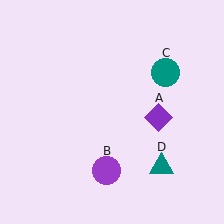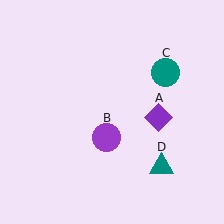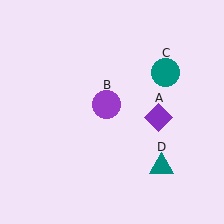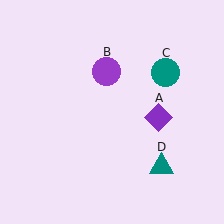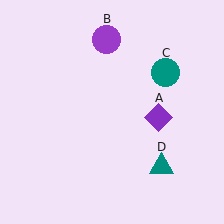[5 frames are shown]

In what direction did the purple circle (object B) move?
The purple circle (object B) moved up.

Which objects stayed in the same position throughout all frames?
Purple diamond (object A) and teal circle (object C) and teal triangle (object D) remained stationary.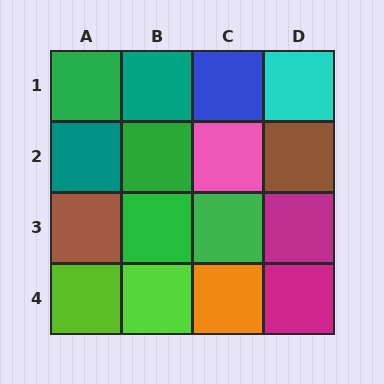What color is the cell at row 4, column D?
Magenta.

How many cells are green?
4 cells are green.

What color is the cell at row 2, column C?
Pink.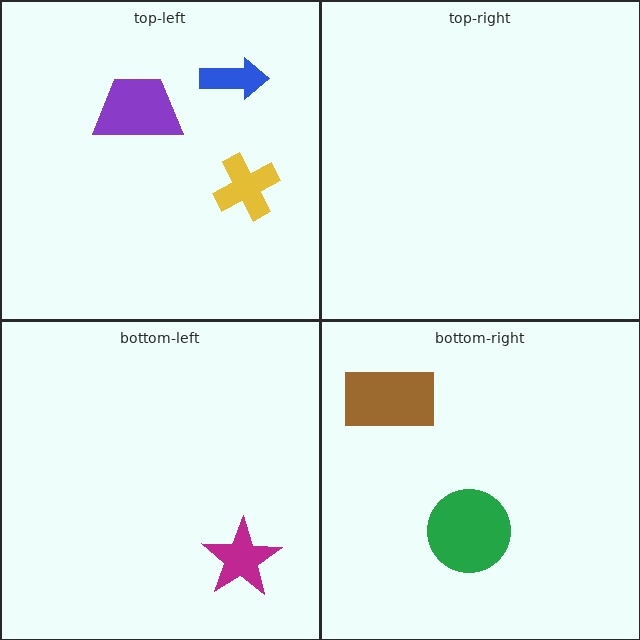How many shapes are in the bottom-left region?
1.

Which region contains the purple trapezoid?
The top-left region.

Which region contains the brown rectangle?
The bottom-right region.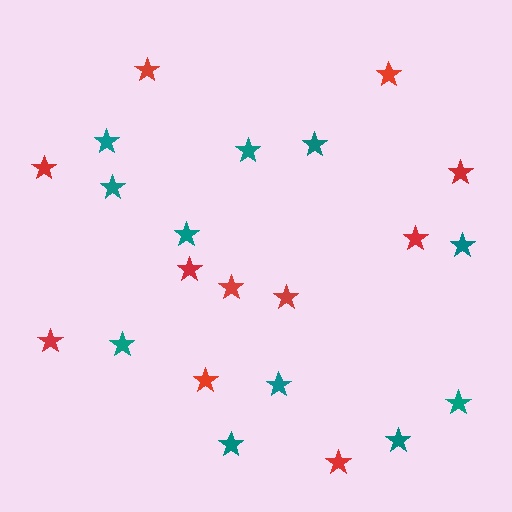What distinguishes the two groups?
There are 2 groups: one group of teal stars (11) and one group of red stars (11).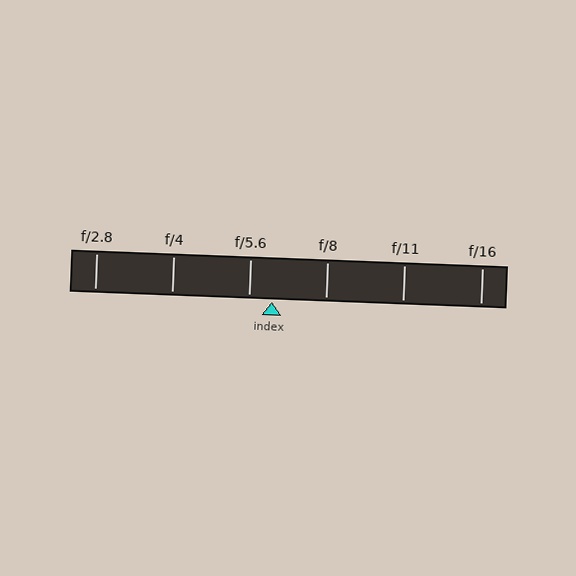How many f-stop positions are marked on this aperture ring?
There are 6 f-stop positions marked.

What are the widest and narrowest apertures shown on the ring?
The widest aperture shown is f/2.8 and the narrowest is f/16.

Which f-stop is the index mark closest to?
The index mark is closest to f/5.6.